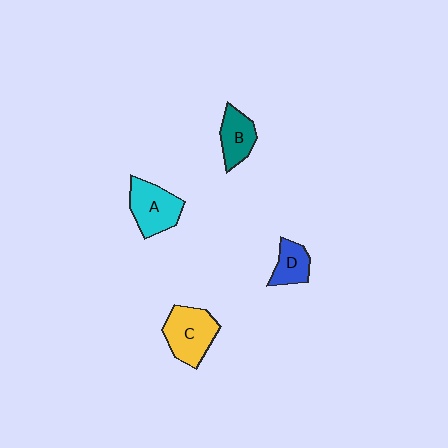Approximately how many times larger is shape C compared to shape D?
Approximately 1.7 times.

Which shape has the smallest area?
Shape D (blue).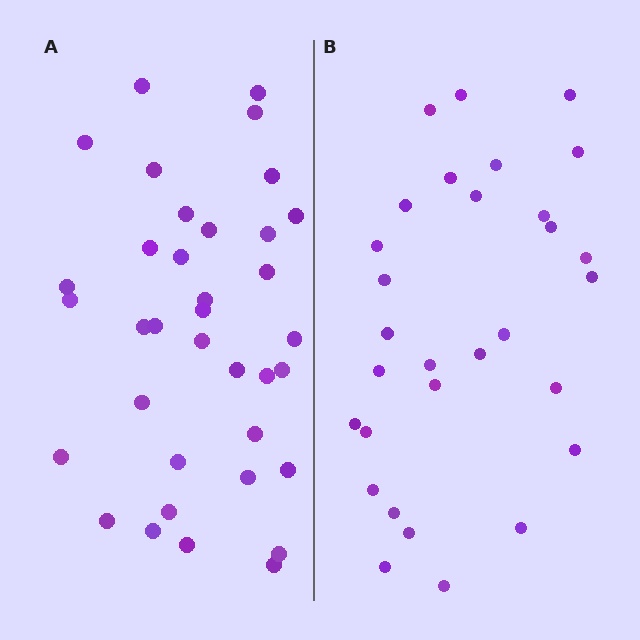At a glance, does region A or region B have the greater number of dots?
Region A (the left region) has more dots.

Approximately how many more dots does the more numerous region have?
Region A has about 6 more dots than region B.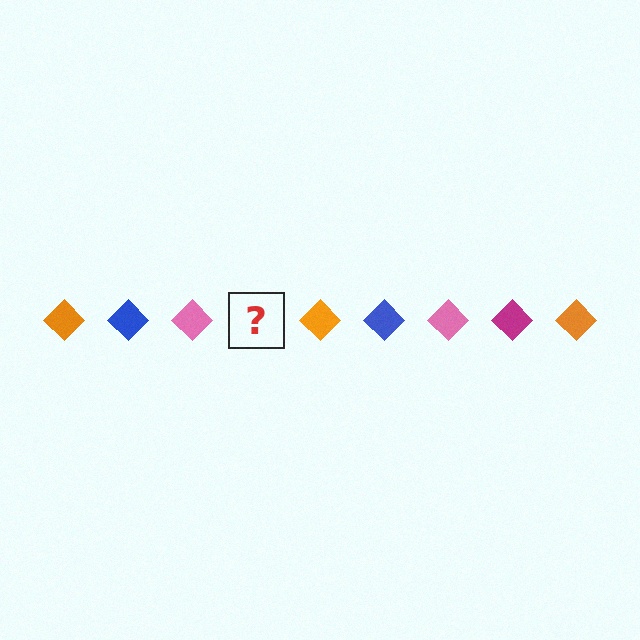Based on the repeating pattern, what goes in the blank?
The blank should be a magenta diamond.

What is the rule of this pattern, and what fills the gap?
The rule is that the pattern cycles through orange, blue, pink, magenta diamonds. The gap should be filled with a magenta diamond.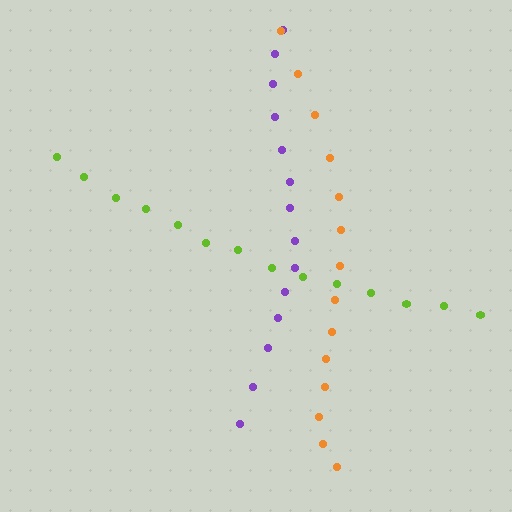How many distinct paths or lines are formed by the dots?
There are 3 distinct paths.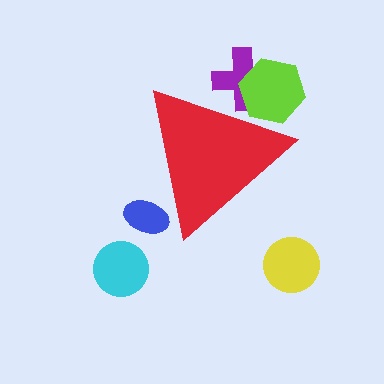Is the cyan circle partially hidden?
No, the cyan circle is fully visible.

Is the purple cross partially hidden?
Yes, the purple cross is partially hidden behind the red triangle.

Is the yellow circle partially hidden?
No, the yellow circle is fully visible.